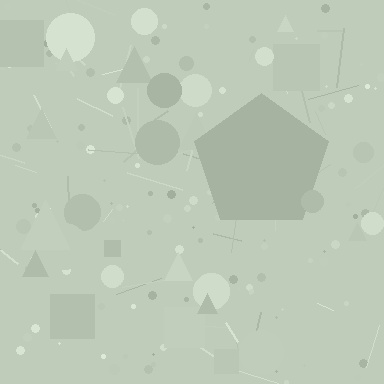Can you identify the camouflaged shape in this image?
The camouflaged shape is a pentagon.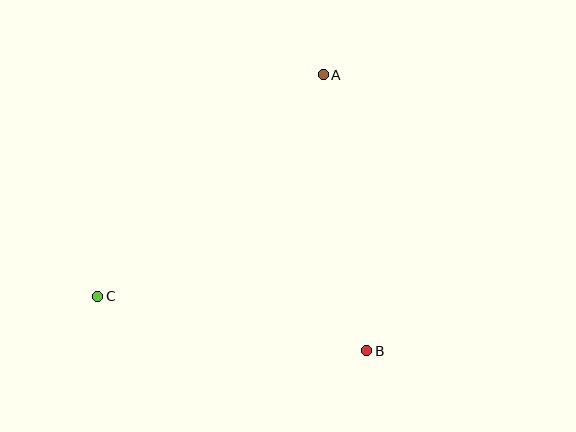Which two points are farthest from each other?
Points A and C are farthest from each other.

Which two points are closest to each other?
Points B and C are closest to each other.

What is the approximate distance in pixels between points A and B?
The distance between A and B is approximately 279 pixels.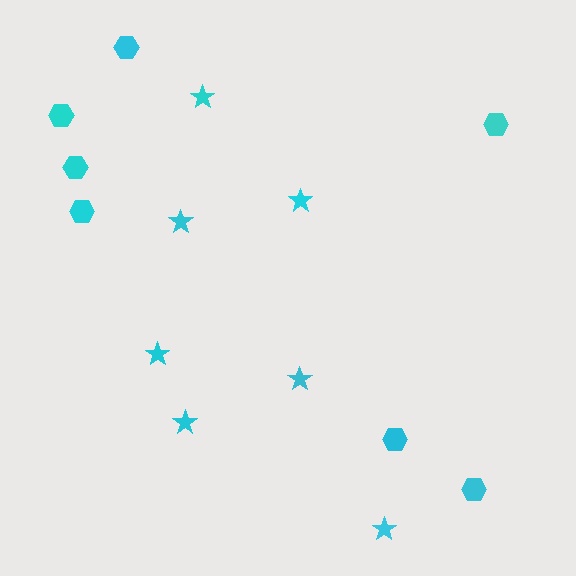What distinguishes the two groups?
There are 2 groups: one group of stars (7) and one group of hexagons (7).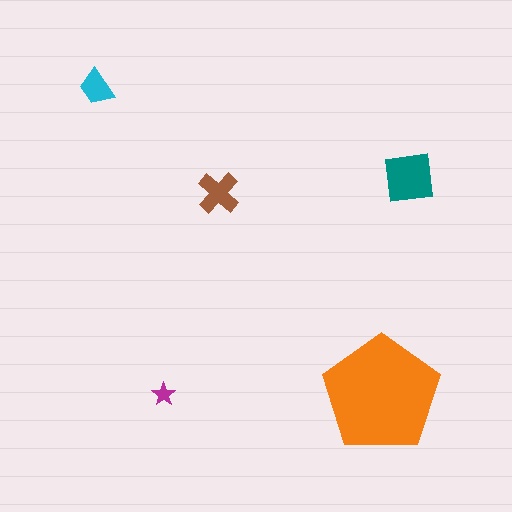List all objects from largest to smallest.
The orange pentagon, the teal square, the brown cross, the cyan trapezoid, the magenta star.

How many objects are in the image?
There are 5 objects in the image.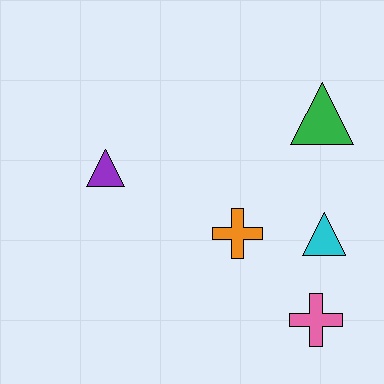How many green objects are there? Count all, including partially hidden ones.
There is 1 green object.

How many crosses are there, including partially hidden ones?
There are 2 crosses.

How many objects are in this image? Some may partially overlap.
There are 5 objects.